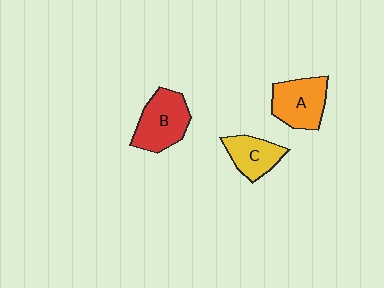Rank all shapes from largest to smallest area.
From largest to smallest: B (red), A (orange), C (yellow).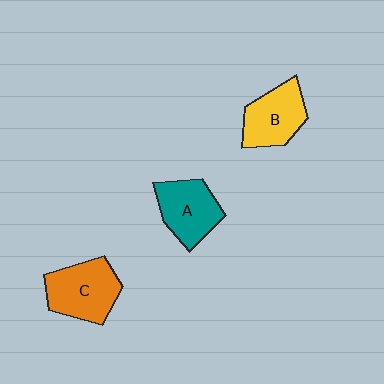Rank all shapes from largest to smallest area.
From largest to smallest: C (orange), A (teal), B (yellow).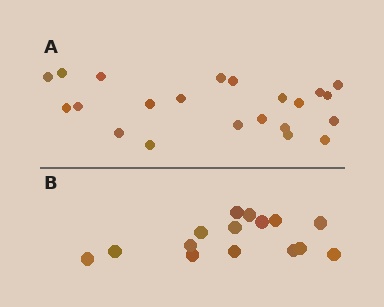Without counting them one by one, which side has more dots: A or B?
Region A (the top region) has more dots.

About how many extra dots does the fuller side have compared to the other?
Region A has roughly 8 or so more dots than region B.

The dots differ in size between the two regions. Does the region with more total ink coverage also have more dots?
No. Region B has more total ink coverage because its dots are larger, but region A actually contains more individual dots. Total area can be misleading — the number of items is what matters here.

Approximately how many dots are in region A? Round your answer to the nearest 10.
About 20 dots. (The exact count is 22, which rounds to 20.)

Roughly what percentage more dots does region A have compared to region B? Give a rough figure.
About 45% more.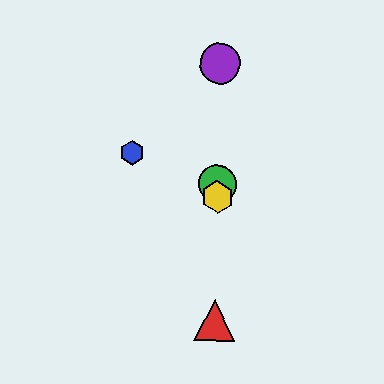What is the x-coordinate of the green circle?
The green circle is at x≈218.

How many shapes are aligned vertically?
4 shapes (the red triangle, the green circle, the yellow hexagon, the purple circle) are aligned vertically.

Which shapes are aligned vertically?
The red triangle, the green circle, the yellow hexagon, the purple circle are aligned vertically.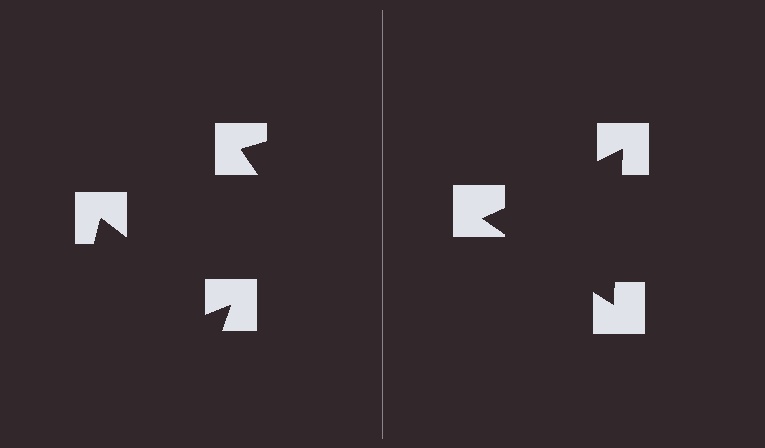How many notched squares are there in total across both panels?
6 — 3 on each side.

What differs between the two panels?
The notched squares are positioned identically on both sides; only the wedge orientations differ. On the right they align to a triangle; on the left they are misaligned.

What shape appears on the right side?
An illusory triangle.